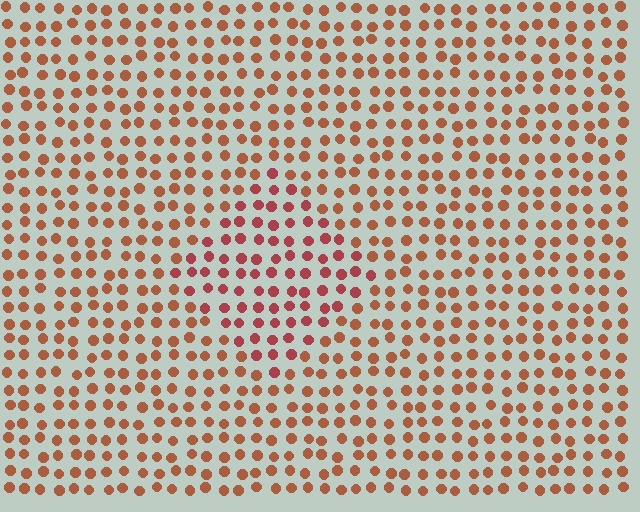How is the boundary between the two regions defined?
The boundary is defined purely by a slight shift in hue (about 23 degrees). Spacing, size, and orientation are identical on both sides.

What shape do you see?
I see a diamond.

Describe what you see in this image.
The image is filled with small brown elements in a uniform arrangement. A diamond-shaped region is visible where the elements are tinted to a slightly different hue, forming a subtle color boundary.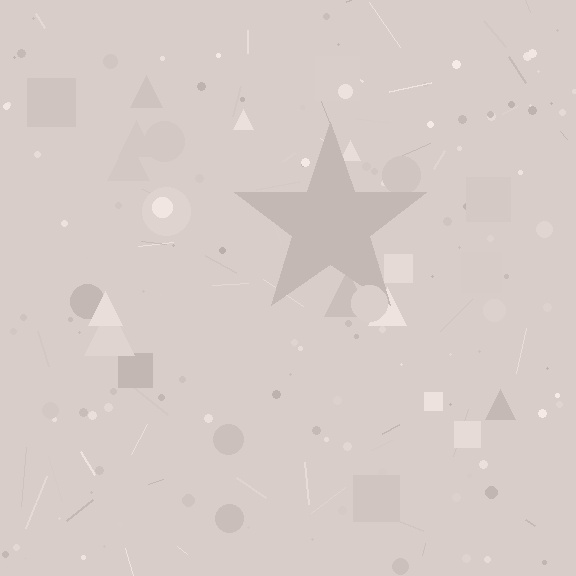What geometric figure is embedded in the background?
A star is embedded in the background.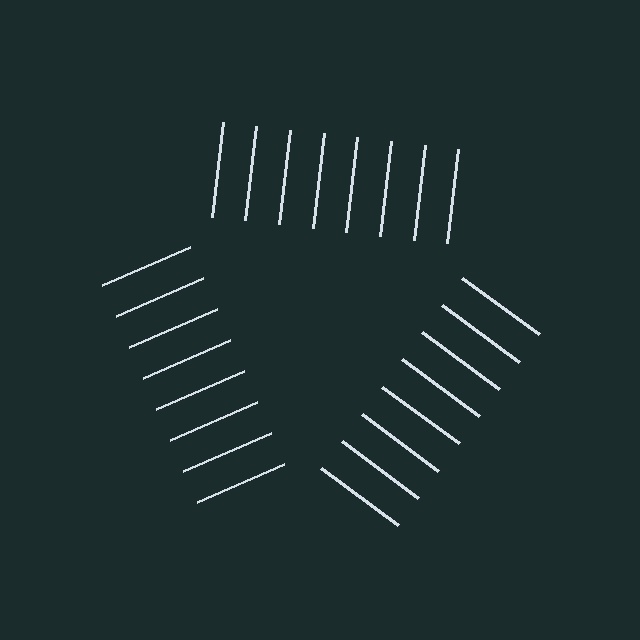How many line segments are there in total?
24 — 8 along each of the 3 edges.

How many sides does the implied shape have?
3 sides — the line-ends trace a triangle.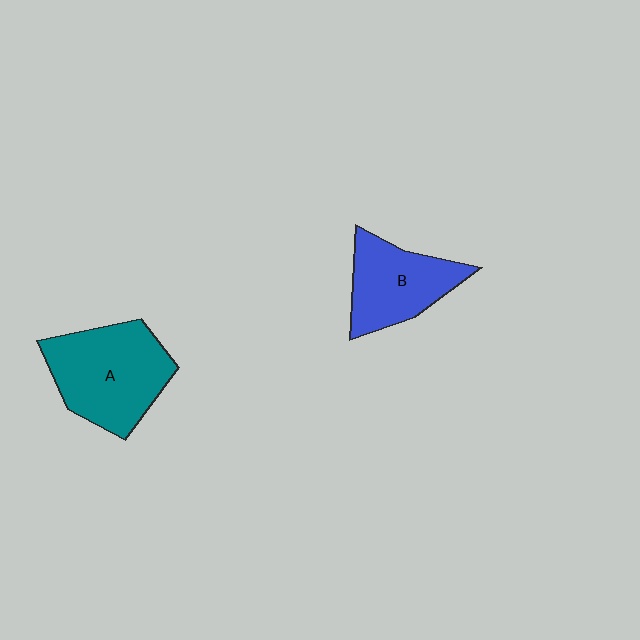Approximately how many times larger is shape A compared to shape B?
Approximately 1.3 times.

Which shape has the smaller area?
Shape B (blue).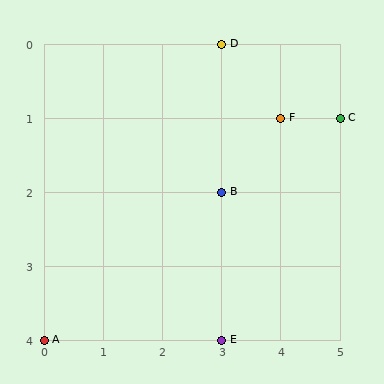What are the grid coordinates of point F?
Point F is at grid coordinates (4, 1).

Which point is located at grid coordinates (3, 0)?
Point D is at (3, 0).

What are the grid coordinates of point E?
Point E is at grid coordinates (3, 4).